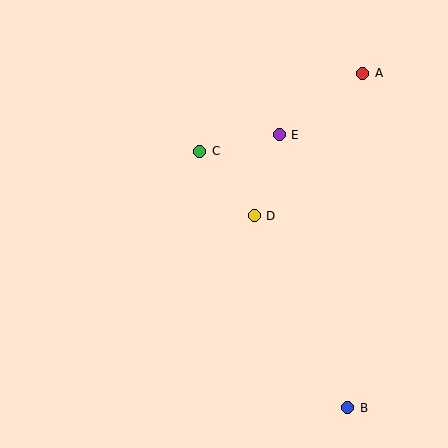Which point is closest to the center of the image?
Point D at (254, 216) is closest to the center.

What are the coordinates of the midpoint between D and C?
The midpoint between D and C is at (227, 183).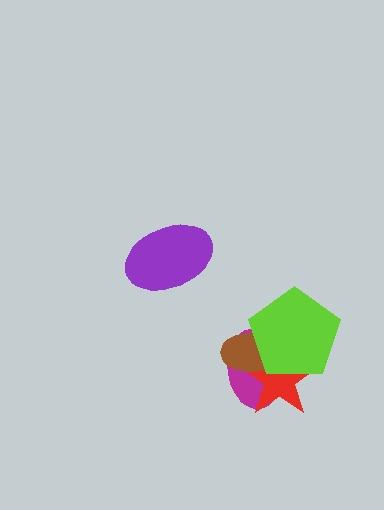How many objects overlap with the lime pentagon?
3 objects overlap with the lime pentagon.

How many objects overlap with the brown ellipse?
3 objects overlap with the brown ellipse.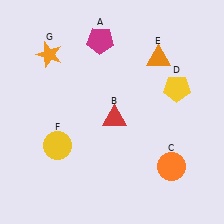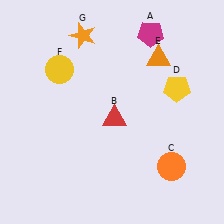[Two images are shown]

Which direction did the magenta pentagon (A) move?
The magenta pentagon (A) moved right.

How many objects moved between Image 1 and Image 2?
3 objects moved between the two images.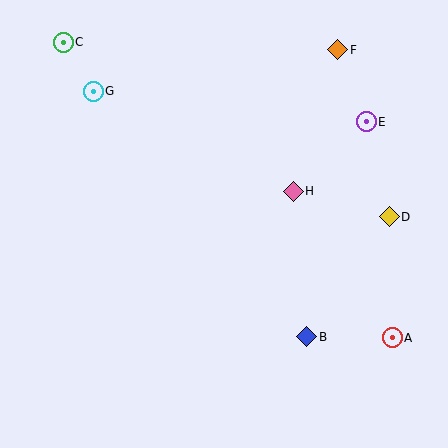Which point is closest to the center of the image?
Point H at (293, 191) is closest to the center.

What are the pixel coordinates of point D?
Point D is at (389, 217).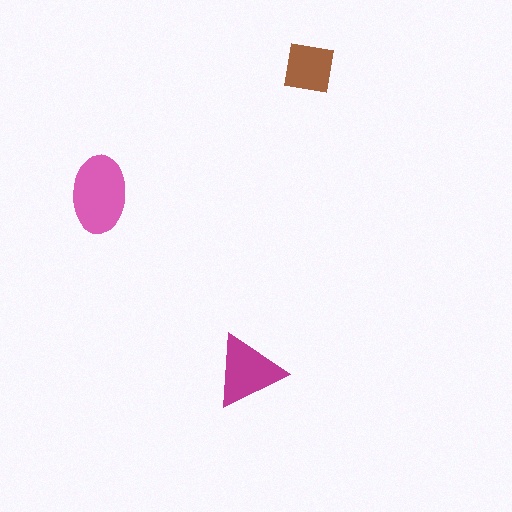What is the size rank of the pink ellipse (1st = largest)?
1st.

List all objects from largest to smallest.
The pink ellipse, the magenta triangle, the brown square.